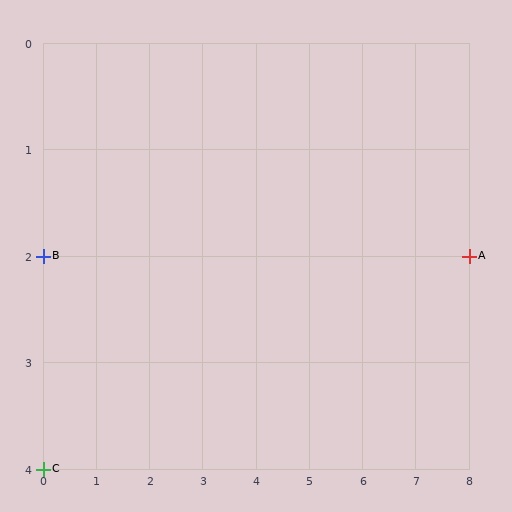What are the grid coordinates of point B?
Point B is at grid coordinates (0, 2).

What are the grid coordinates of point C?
Point C is at grid coordinates (0, 4).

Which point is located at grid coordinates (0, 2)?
Point B is at (0, 2).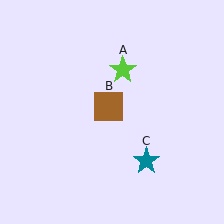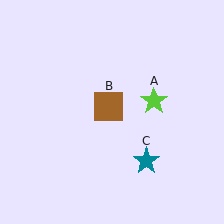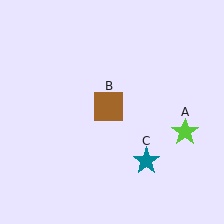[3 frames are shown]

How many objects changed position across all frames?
1 object changed position: lime star (object A).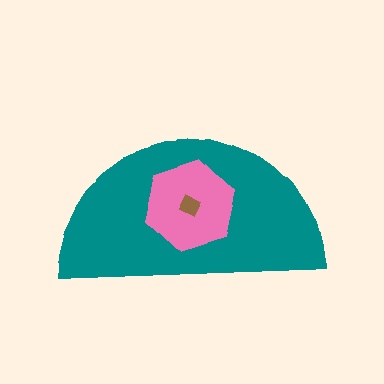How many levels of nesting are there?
3.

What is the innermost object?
The brown diamond.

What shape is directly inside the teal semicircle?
The pink hexagon.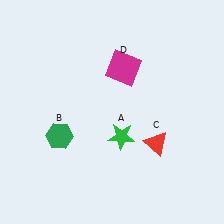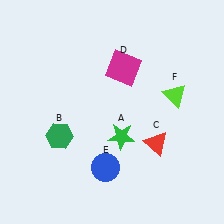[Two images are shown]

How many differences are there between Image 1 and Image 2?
There are 2 differences between the two images.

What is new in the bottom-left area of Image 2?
A blue circle (E) was added in the bottom-left area of Image 2.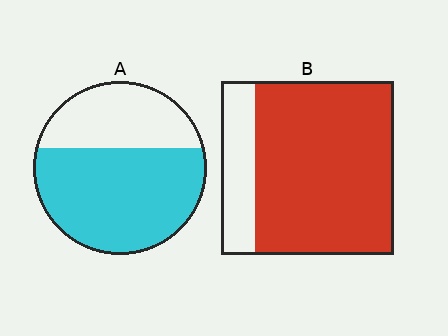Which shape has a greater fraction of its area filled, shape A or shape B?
Shape B.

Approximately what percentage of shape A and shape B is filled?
A is approximately 65% and B is approximately 80%.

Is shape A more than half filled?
Yes.